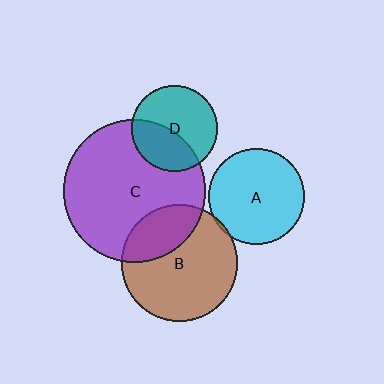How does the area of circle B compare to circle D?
Approximately 1.8 times.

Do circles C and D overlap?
Yes.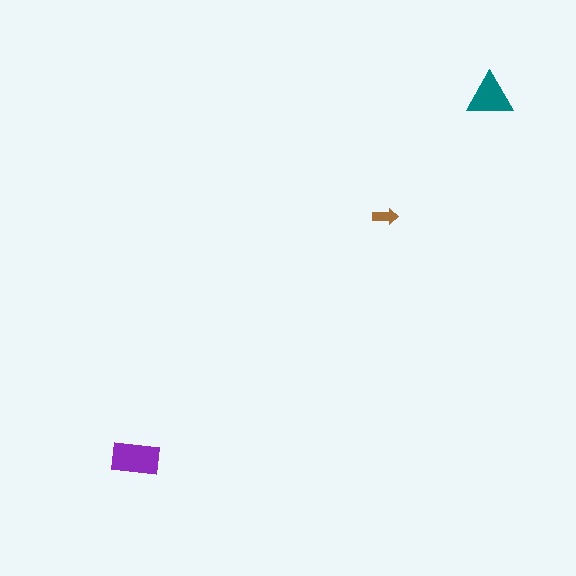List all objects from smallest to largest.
The brown arrow, the teal triangle, the purple rectangle.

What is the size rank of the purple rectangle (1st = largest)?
1st.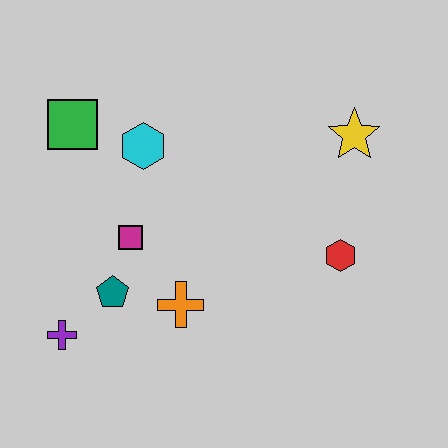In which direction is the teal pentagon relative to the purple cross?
The teal pentagon is to the right of the purple cross.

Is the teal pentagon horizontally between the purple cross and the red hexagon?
Yes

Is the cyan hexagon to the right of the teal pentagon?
Yes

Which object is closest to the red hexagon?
The yellow star is closest to the red hexagon.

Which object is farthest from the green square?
The red hexagon is farthest from the green square.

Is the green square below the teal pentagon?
No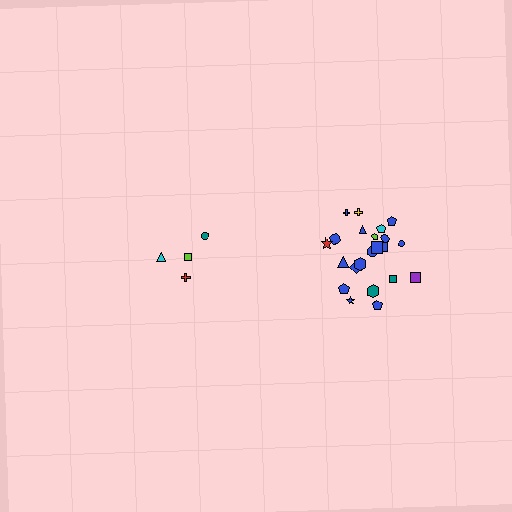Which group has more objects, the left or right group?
The right group.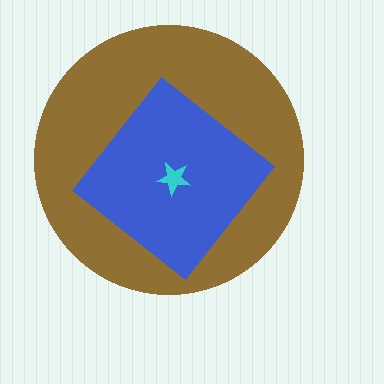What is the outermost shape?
The brown circle.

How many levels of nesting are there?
3.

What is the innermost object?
The cyan star.